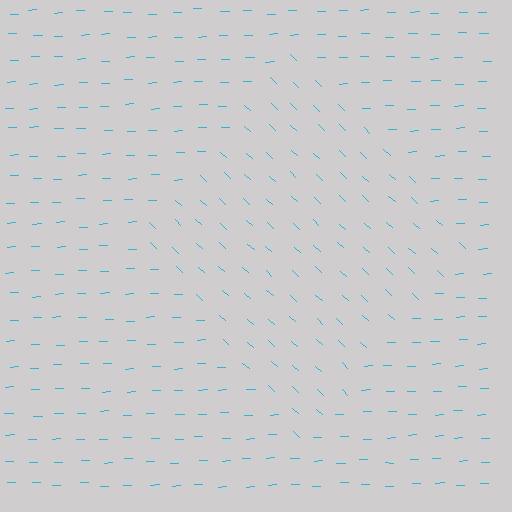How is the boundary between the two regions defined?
The boundary is defined purely by a change in line orientation (approximately 45 degrees difference). All lines are the same color and thickness.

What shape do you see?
I see a diamond.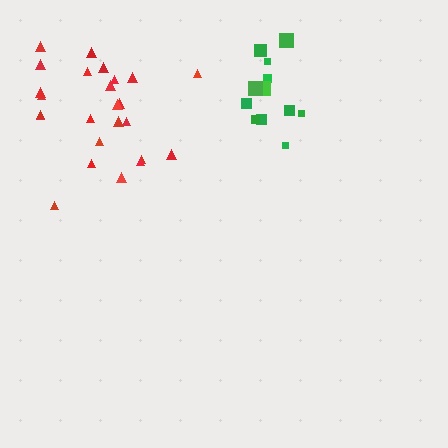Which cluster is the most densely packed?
Green.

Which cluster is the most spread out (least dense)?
Red.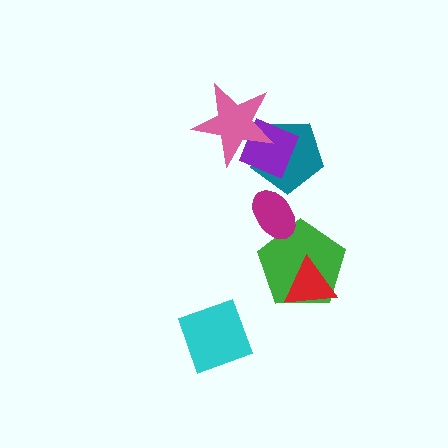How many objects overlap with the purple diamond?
2 objects overlap with the purple diamond.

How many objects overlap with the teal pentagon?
2 objects overlap with the teal pentagon.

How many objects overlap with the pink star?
2 objects overlap with the pink star.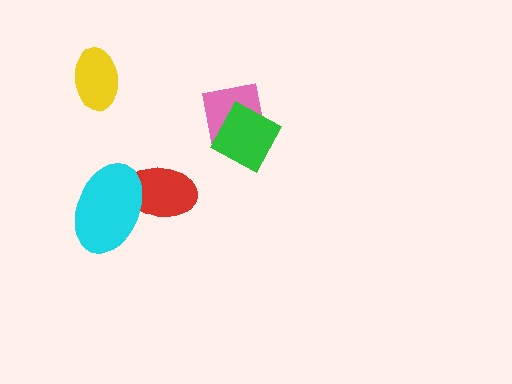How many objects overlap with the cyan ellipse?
1 object overlaps with the cyan ellipse.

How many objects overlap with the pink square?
1 object overlaps with the pink square.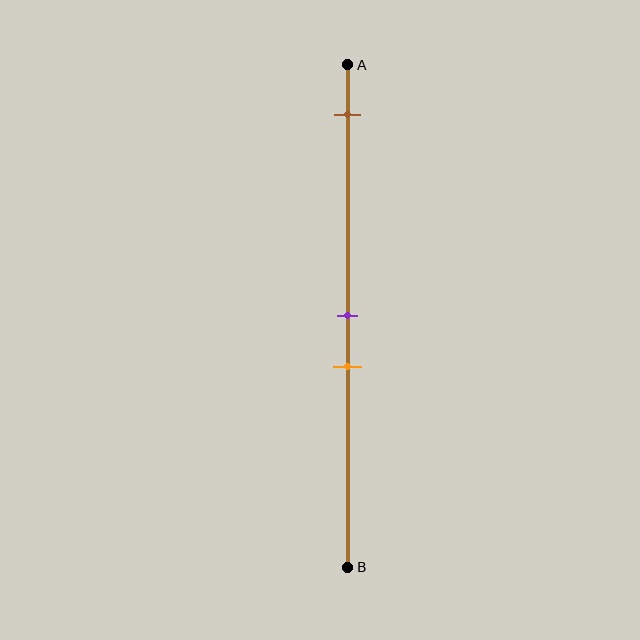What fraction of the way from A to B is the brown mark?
The brown mark is approximately 10% (0.1) of the way from A to B.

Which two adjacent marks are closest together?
The purple and orange marks are the closest adjacent pair.